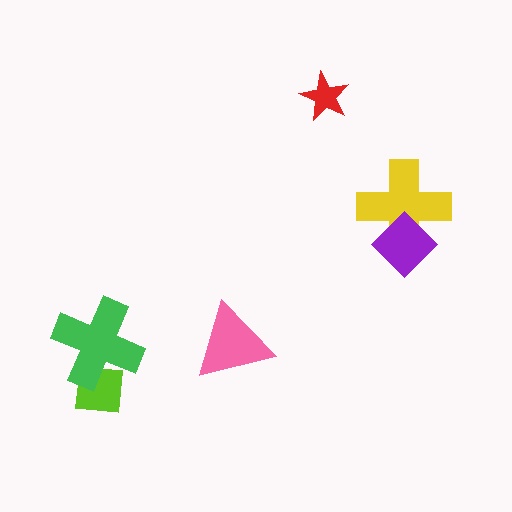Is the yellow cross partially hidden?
Yes, it is partially covered by another shape.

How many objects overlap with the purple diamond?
1 object overlaps with the purple diamond.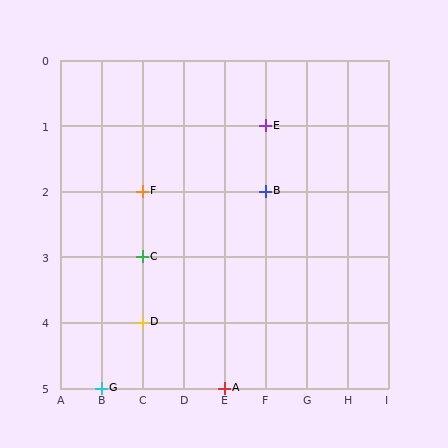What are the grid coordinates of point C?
Point C is at grid coordinates (C, 3).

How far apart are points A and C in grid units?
Points A and C are 2 columns and 2 rows apart (about 2.8 grid units diagonally).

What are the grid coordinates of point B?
Point B is at grid coordinates (F, 2).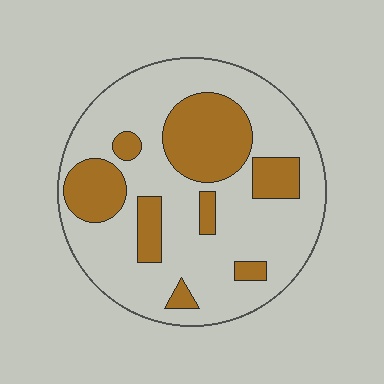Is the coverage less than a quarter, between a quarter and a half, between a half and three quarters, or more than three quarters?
Between a quarter and a half.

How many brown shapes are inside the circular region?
8.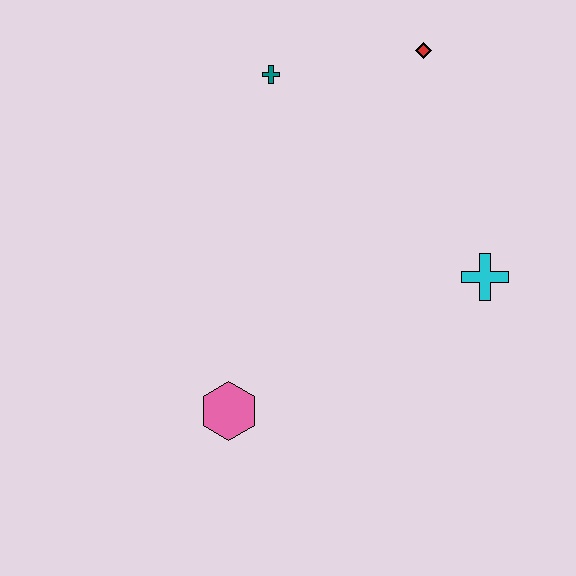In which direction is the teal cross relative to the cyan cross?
The teal cross is to the left of the cyan cross.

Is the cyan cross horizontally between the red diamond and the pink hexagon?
No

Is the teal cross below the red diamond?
Yes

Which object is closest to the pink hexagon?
The cyan cross is closest to the pink hexagon.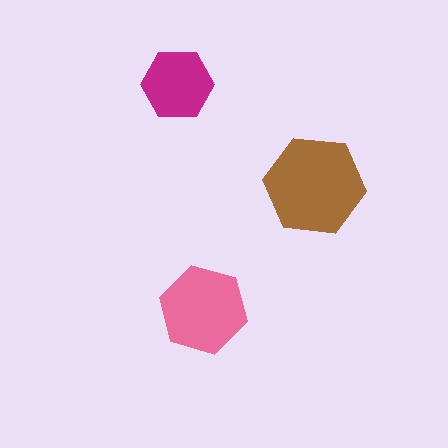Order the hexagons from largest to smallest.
the brown one, the pink one, the magenta one.